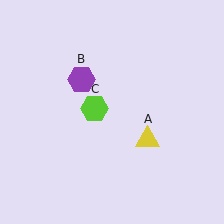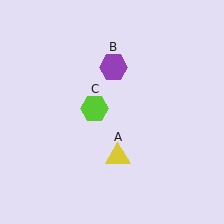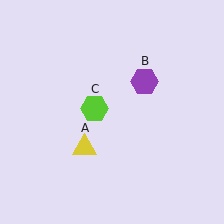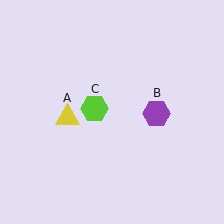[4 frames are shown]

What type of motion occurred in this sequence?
The yellow triangle (object A), purple hexagon (object B) rotated clockwise around the center of the scene.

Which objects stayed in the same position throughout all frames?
Lime hexagon (object C) remained stationary.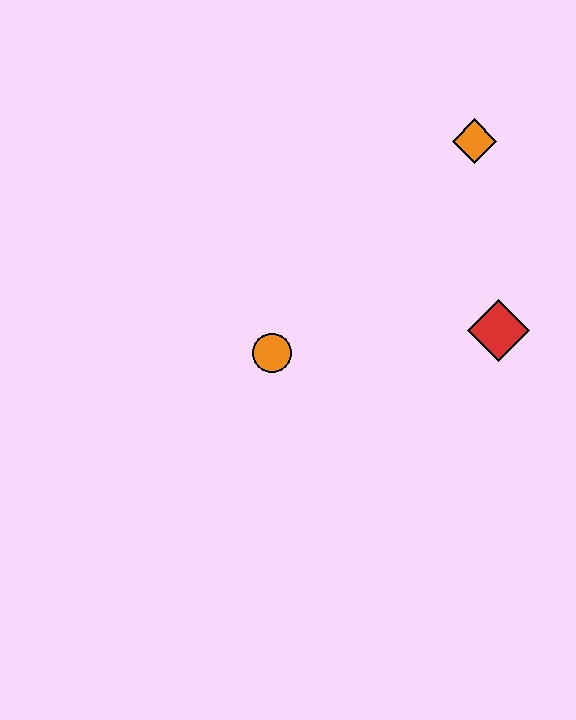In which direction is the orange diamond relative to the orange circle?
The orange diamond is above the orange circle.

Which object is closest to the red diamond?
The orange diamond is closest to the red diamond.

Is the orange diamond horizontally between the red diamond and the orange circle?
Yes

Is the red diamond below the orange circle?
No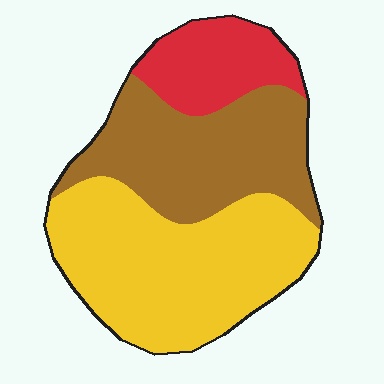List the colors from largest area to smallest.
From largest to smallest: yellow, brown, red.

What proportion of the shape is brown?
Brown covers 35% of the shape.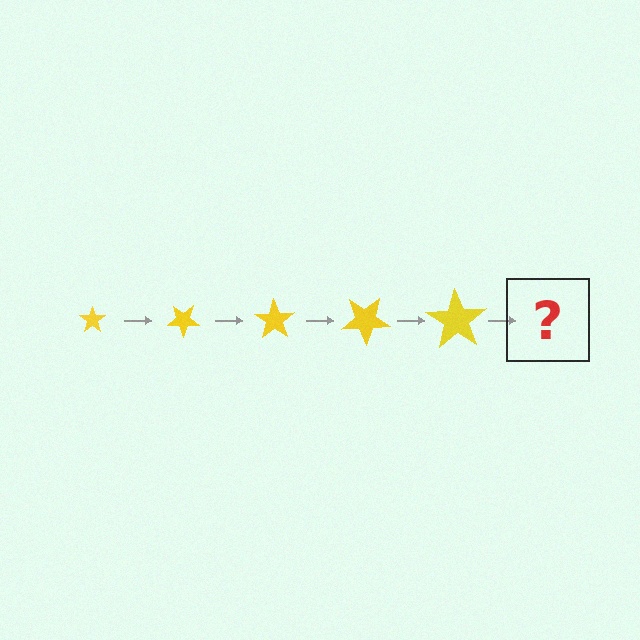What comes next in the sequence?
The next element should be a star, larger than the previous one and rotated 175 degrees from the start.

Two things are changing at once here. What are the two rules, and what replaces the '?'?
The two rules are that the star grows larger each step and it rotates 35 degrees each step. The '?' should be a star, larger than the previous one and rotated 175 degrees from the start.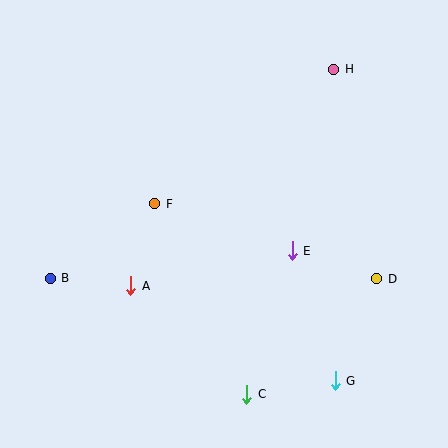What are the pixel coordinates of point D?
Point D is at (377, 279).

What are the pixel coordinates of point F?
Point F is at (155, 204).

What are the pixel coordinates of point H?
Point H is at (334, 69).